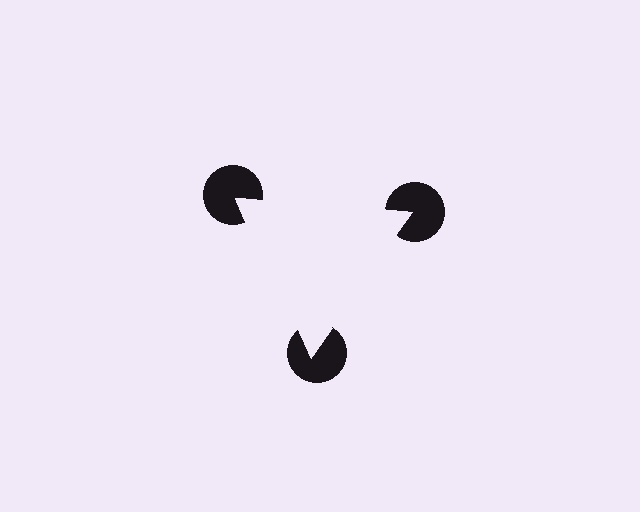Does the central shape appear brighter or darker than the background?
It typically appears slightly brighter than the background, even though no actual brightness change is drawn.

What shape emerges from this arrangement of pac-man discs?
An illusory triangle — its edges are inferred from the aligned wedge cuts in the pac-man discs, not physically drawn.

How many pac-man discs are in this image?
There are 3 — one at each vertex of the illusory triangle.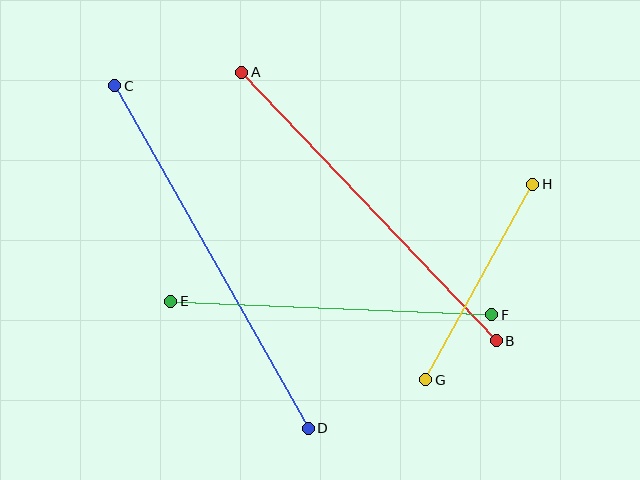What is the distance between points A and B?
The distance is approximately 370 pixels.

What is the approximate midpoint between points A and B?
The midpoint is at approximately (369, 207) pixels.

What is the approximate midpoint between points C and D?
The midpoint is at approximately (211, 257) pixels.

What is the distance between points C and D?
The distance is approximately 394 pixels.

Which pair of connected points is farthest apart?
Points C and D are farthest apart.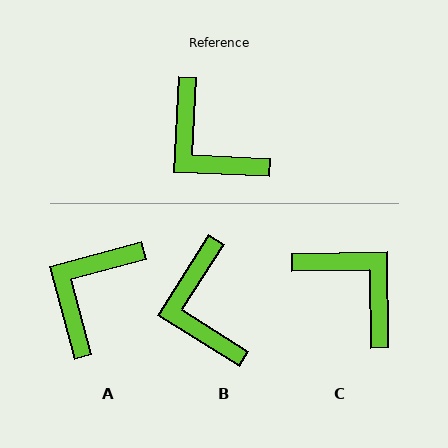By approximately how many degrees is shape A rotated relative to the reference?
Approximately 72 degrees clockwise.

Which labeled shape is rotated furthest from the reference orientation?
C, about 176 degrees away.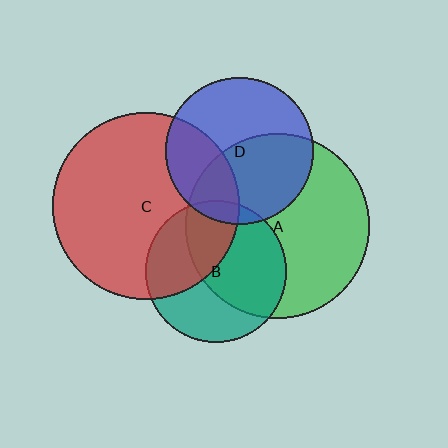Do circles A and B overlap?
Yes.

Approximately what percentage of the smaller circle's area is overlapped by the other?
Approximately 55%.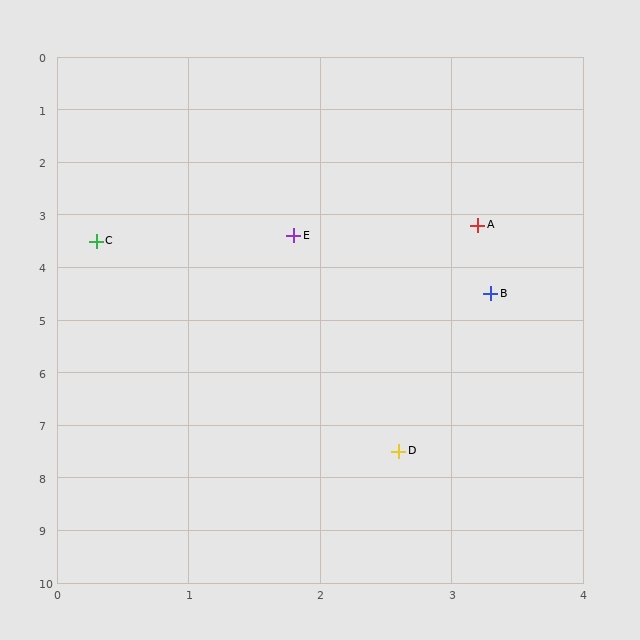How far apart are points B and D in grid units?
Points B and D are about 3.1 grid units apart.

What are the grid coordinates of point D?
Point D is at approximately (2.6, 7.5).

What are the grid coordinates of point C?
Point C is at approximately (0.3, 3.5).